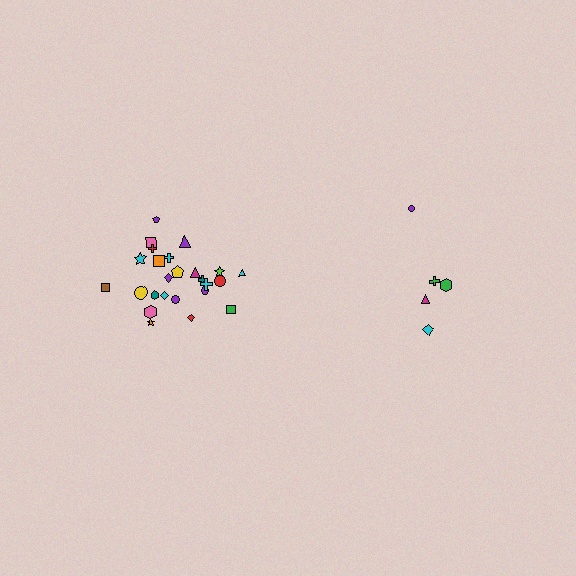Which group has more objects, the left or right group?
The left group.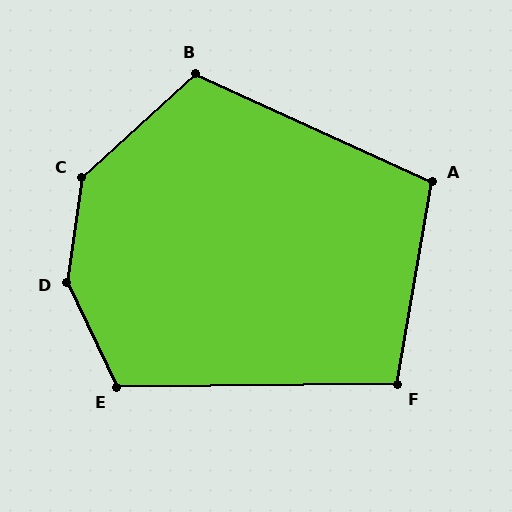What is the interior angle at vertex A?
Approximately 105 degrees (obtuse).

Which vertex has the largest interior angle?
D, at approximately 146 degrees.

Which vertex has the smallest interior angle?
F, at approximately 100 degrees.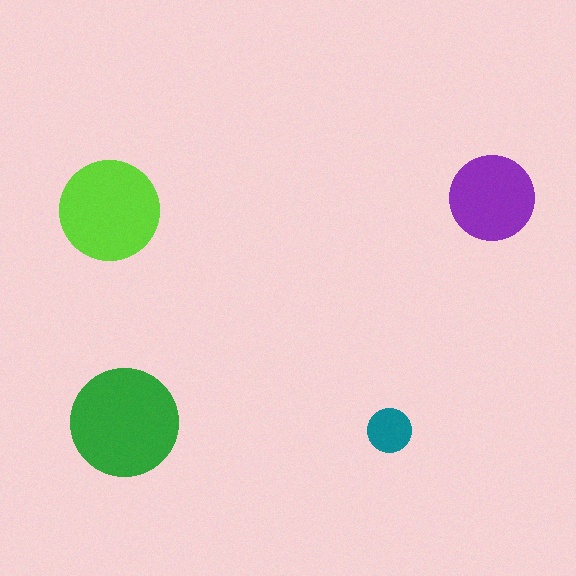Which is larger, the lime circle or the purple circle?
The lime one.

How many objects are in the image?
There are 4 objects in the image.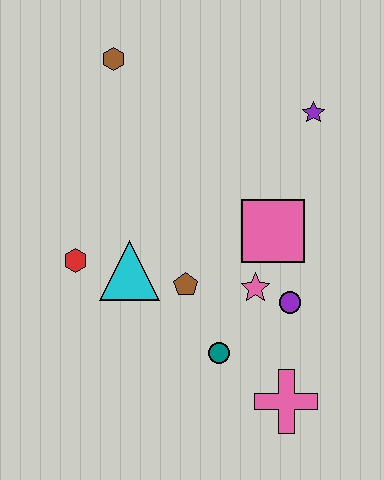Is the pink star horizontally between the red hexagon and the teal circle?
No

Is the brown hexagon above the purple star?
Yes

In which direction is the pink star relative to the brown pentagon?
The pink star is to the right of the brown pentagon.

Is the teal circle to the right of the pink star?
No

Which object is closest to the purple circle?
The pink star is closest to the purple circle.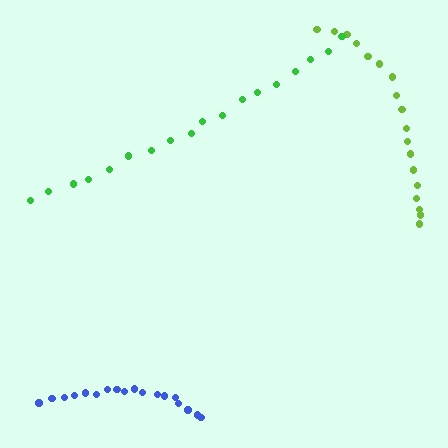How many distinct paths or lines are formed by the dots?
There are 3 distinct paths.